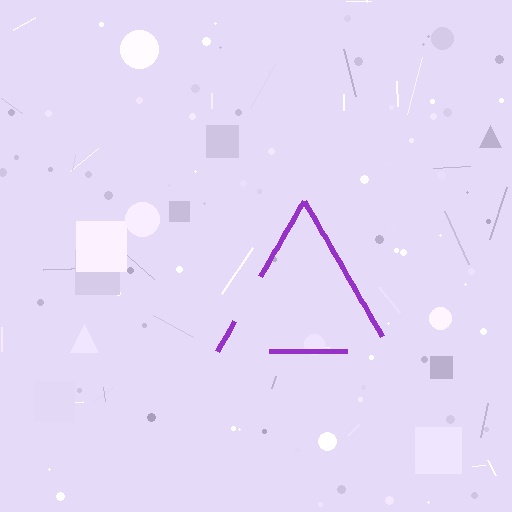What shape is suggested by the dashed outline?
The dashed outline suggests a triangle.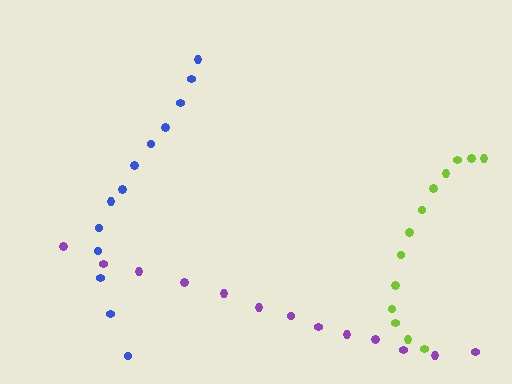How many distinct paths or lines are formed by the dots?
There are 3 distinct paths.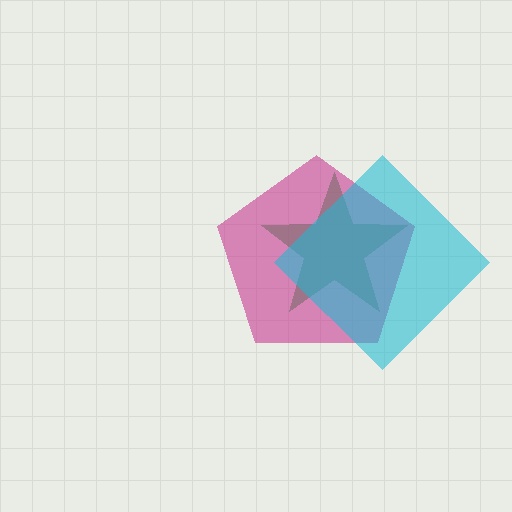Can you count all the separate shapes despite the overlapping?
Yes, there are 3 separate shapes.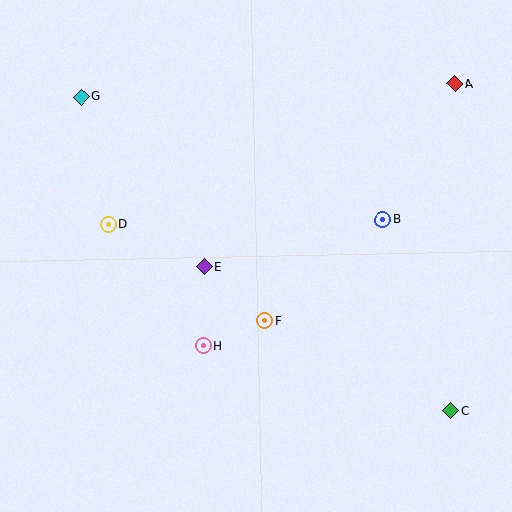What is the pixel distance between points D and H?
The distance between D and H is 154 pixels.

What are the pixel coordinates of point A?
Point A is at (455, 83).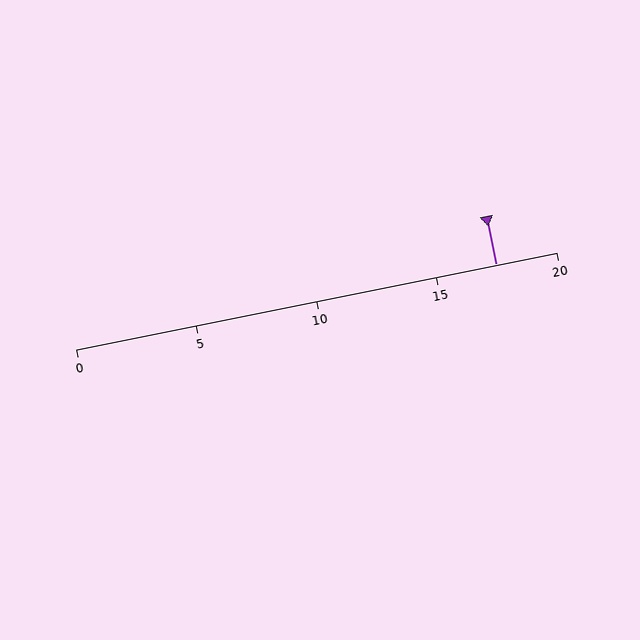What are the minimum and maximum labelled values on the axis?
The axis runs from 0 to 20.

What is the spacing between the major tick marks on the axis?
The major ticks are spaced 5 apart.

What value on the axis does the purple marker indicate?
The marker indicates approximately 17.5.